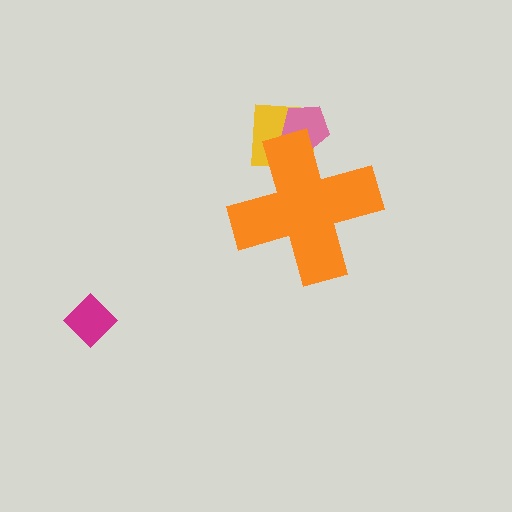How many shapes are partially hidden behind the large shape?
2 shapes are partially hidden.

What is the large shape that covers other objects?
An orange cross.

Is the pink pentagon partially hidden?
Yes, the pink pentagon is partially hidden behind the orange cross.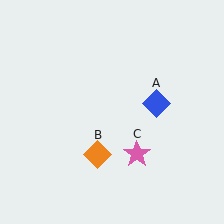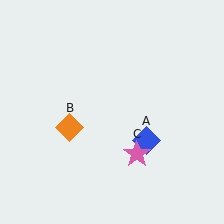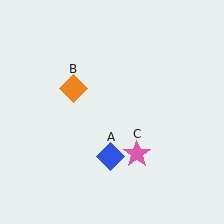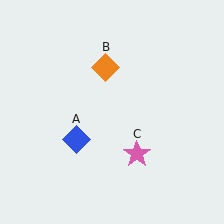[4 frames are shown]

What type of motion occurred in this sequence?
The blue diamond (object A), orange diamond (object B) rotated clockwise around the center of the scene.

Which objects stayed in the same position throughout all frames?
Pink star (object C) remained stationary.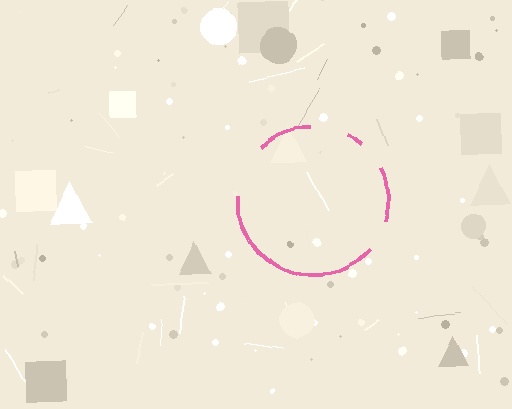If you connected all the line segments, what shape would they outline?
They would outline a circle.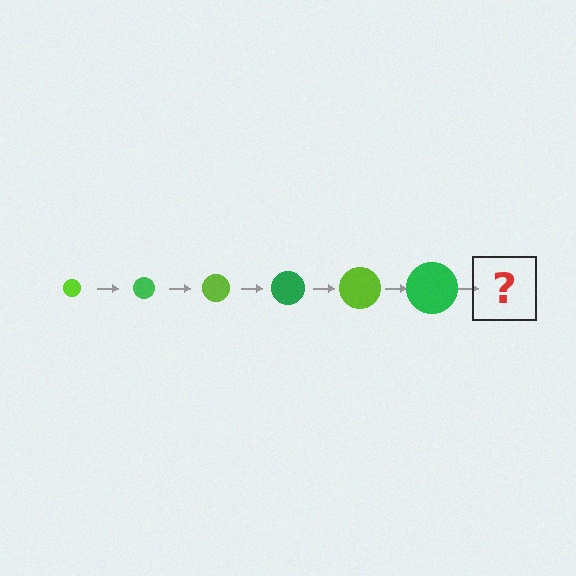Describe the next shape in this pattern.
It should be a lime circle, larger than the previous one.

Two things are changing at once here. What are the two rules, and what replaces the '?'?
The two rules are that the circle grows larger each step and the color cycles through lime and green. The '?' should be a lime circle, larger than the previous one.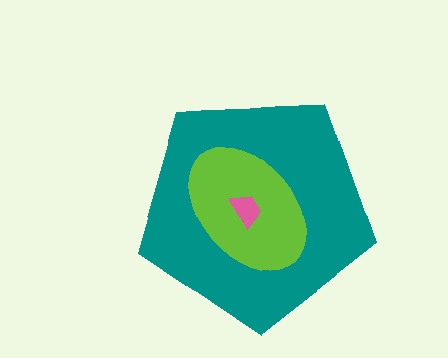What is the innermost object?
The pink trapezoid.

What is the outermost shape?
The teal pentagon.